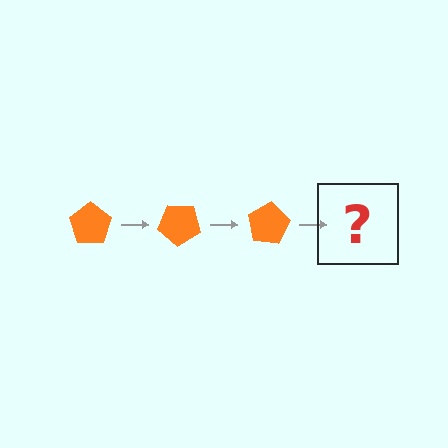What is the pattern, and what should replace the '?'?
The pattern is that the pentagon rotates 40 degrees each step. The '?' should be an orange pentagon rotated 120 degrees.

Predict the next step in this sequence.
The next step is an orange pentagon rotated 120 degrees.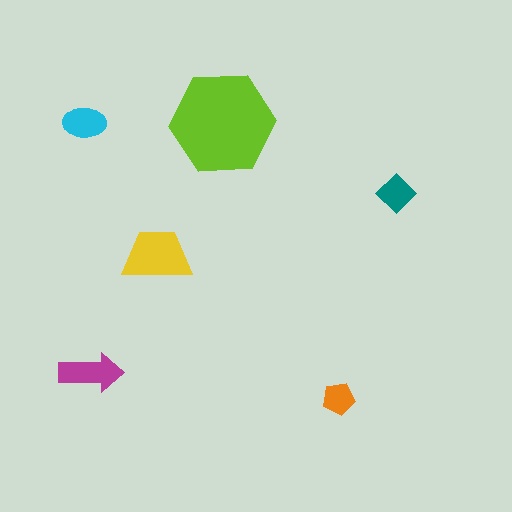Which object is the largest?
The lime hexagon.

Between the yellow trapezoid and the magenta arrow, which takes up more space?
The yellow trapezoid.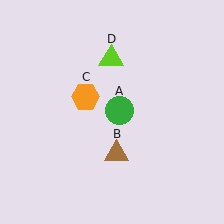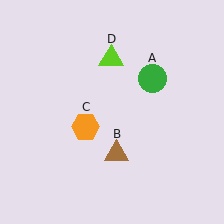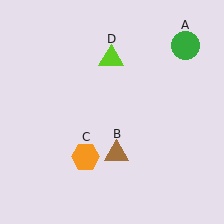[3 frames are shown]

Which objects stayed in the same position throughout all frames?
Brown triangle (object B) and lime triangle (object D) remained stationary.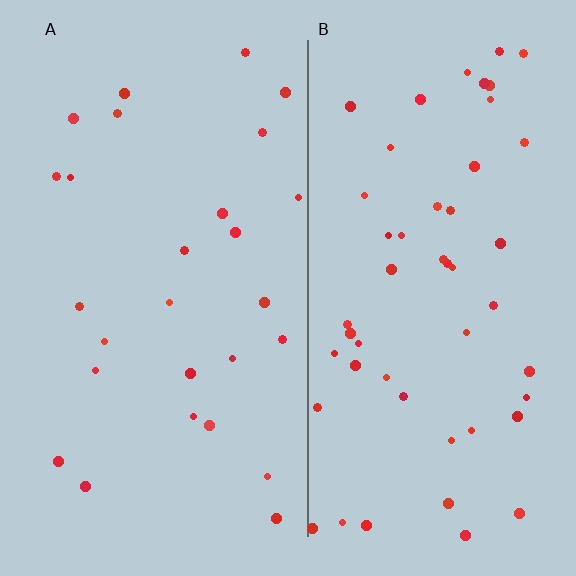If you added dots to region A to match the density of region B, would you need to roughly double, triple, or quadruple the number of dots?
Approximately double.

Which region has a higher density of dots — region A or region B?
B (the right).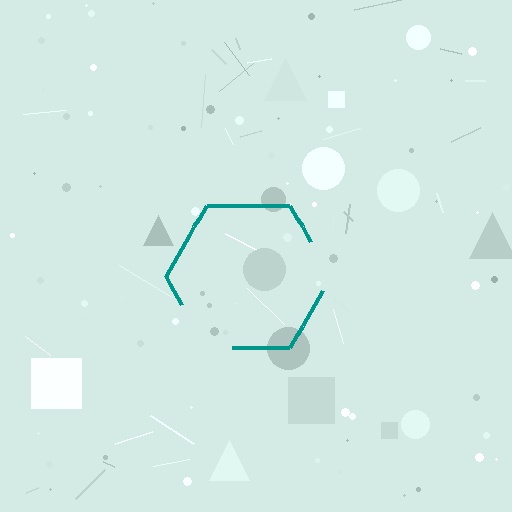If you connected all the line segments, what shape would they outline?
They would outline a hexagon.